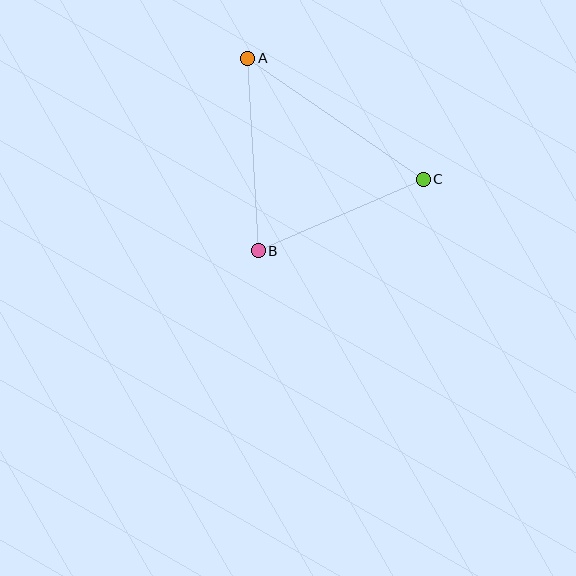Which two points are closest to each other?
Points B and C are closest to each other.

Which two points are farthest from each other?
Points A and C are farthest from each other.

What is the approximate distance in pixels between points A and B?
The distance between A and B is approximately 193 pixels.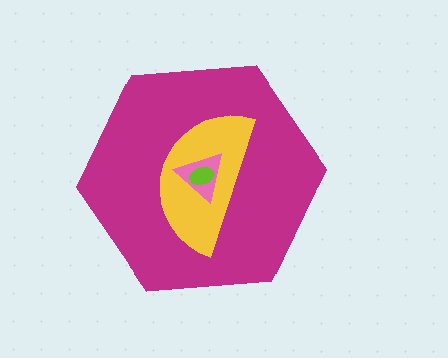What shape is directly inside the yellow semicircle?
The pink triangle.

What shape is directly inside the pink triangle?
The lime ellipse.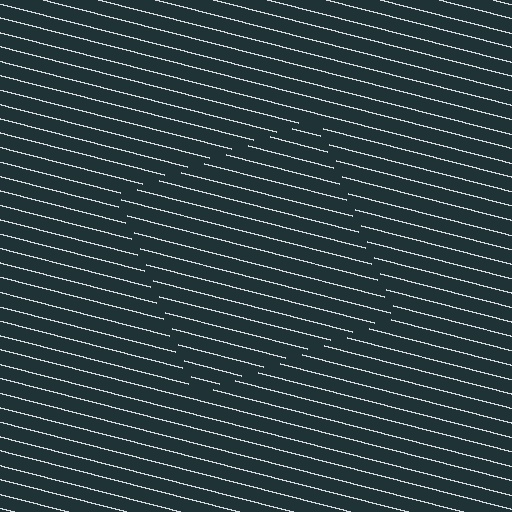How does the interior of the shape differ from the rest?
The interior of the shape contains the same grating, shifted by half a period — the contour is defined by the phase discontinuity where line-ends from the inner and outer gratings abut.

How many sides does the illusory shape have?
4 sides — the line-ends trace a square.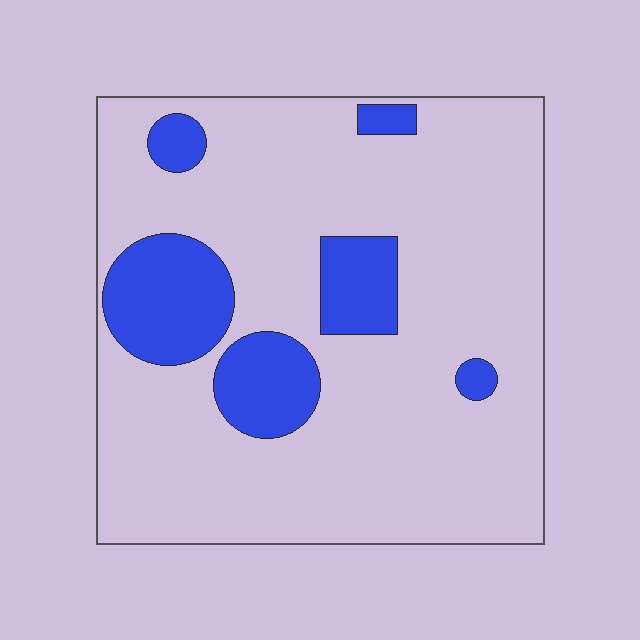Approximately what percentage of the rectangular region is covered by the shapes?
Approximately 20%.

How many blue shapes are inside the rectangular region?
6.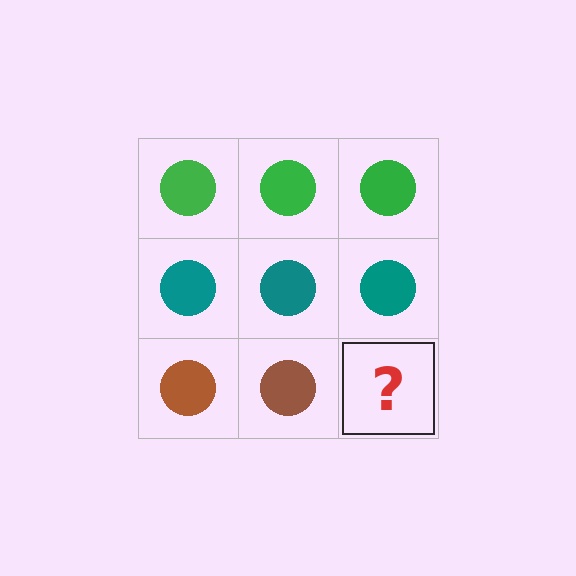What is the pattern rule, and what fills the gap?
The rule is that each row has a consistent color. The gap should be filled with a brown circle.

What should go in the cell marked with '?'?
The missing cell should contain a brown circle.